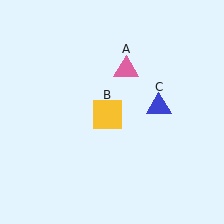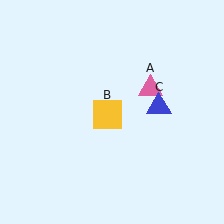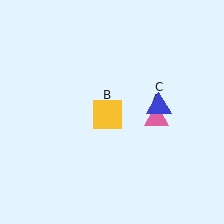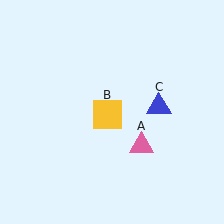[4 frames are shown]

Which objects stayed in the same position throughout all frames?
Yellow square (object B) and blue triangle (object C) remained stationary.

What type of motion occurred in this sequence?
The pink triangle (object A) rotated clockwise around the center of the scene.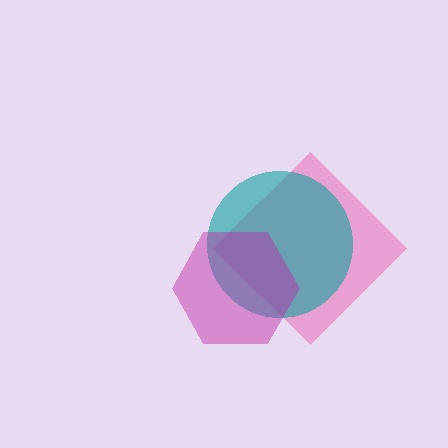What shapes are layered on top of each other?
The layered shapes are: a pink diamond, a teal circle, a magenta hexagon.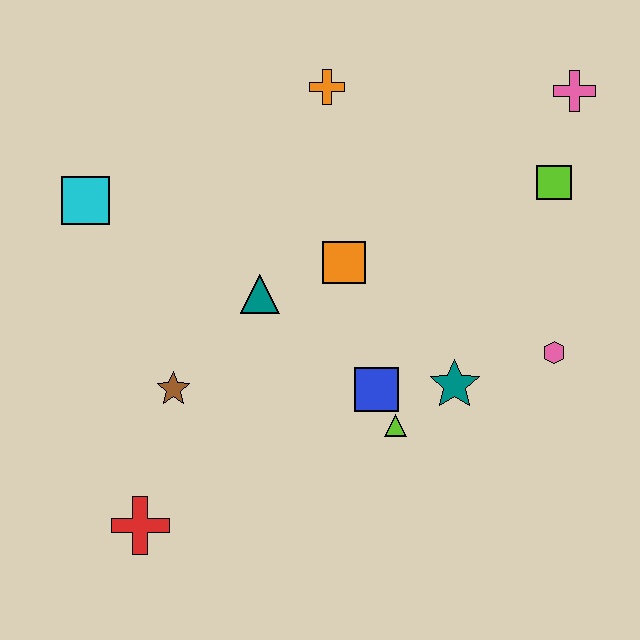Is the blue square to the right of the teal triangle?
Yes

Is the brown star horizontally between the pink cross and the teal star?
No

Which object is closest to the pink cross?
The lime square is closest to the pink cross.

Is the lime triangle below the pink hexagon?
Yes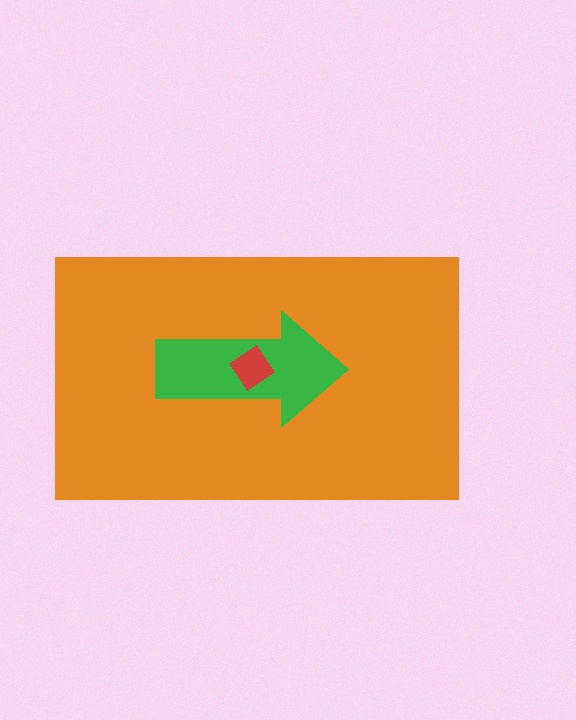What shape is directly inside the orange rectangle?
The green arrow.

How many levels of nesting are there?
3.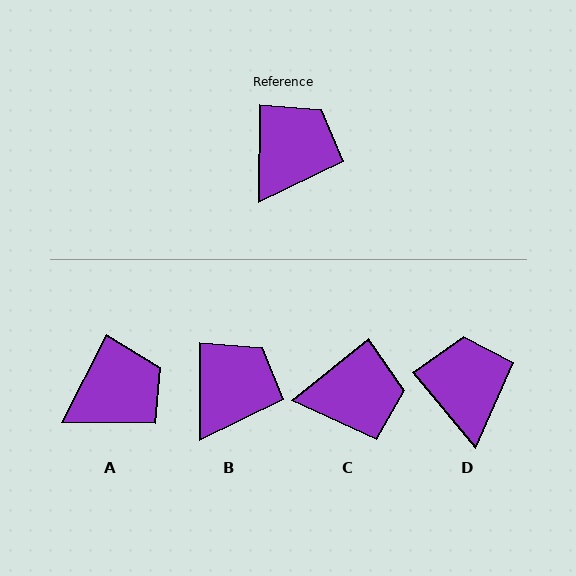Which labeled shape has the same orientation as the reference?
B.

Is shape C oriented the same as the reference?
No, it is off by about 51 degrees.